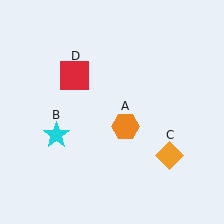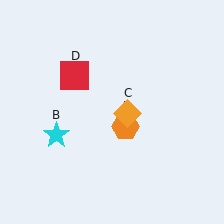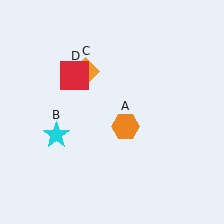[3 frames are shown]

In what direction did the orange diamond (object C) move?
The orange diamond (object C) moved up and to the left.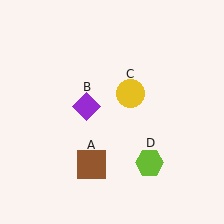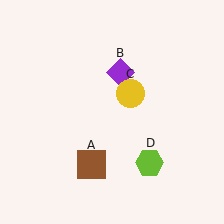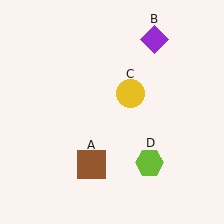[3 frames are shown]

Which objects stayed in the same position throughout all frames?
Brown square (object A) and yellow circle (object C) and lime hexagon (object D) remained stationary.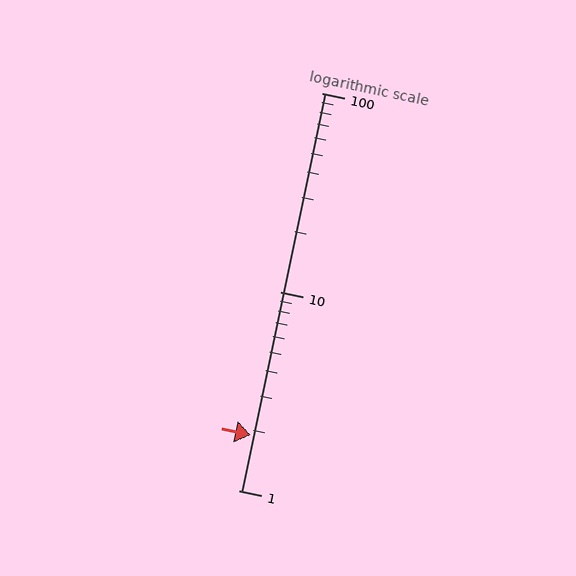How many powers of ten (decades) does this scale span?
The scale spans 2 decades, from 1 to 100.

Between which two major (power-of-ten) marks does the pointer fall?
The pointer is between 1 and 10.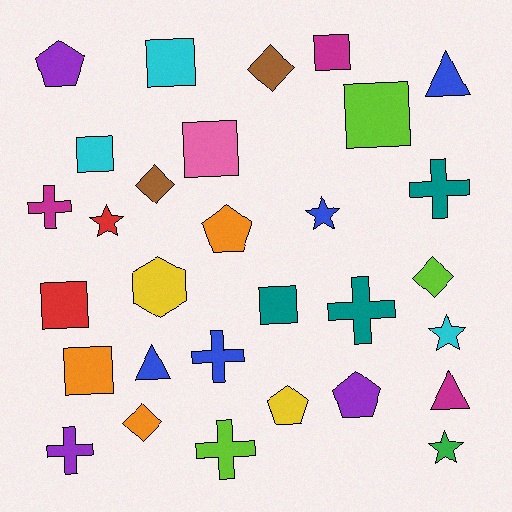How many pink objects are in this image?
There is 1 pink object.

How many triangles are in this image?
There are 3 triangles.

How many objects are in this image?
There are 30 objects.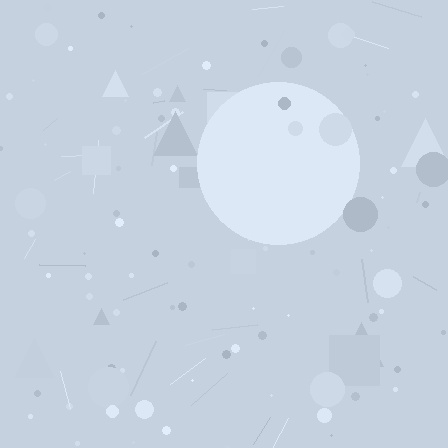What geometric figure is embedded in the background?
A circle is embedded in the background.